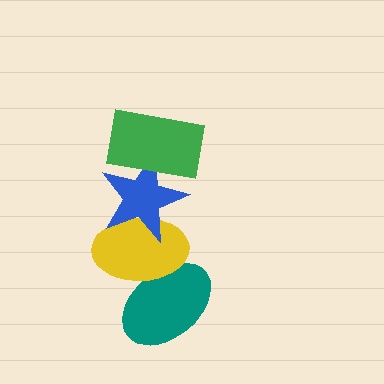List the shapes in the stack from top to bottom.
From top to bottom: the green rectangle, the blue star, the yellow ellipse, the teal ellipse.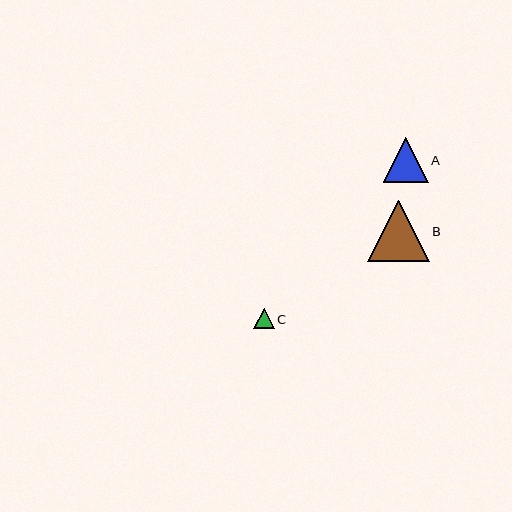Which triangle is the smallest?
Triangle C is the smallest with a size of approximately 20 pixels.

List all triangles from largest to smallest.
From largest to smallest: B, A, C.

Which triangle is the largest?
Triangle B is the largest with a size of approximately 61 pixels.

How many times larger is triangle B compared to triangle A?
Triangle B is approximately 1.4 times the size of triangle A.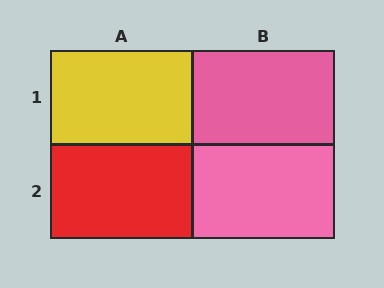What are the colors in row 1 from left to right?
Yellow, pink.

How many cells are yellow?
1 cell is yellow.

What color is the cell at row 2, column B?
Pink.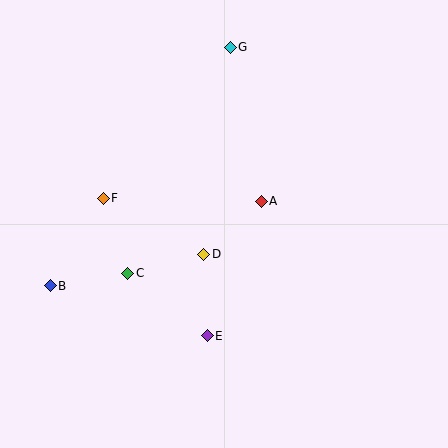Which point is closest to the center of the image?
Point D at (204, 254) is closest to the center.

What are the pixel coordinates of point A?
Point A is at (261, 201).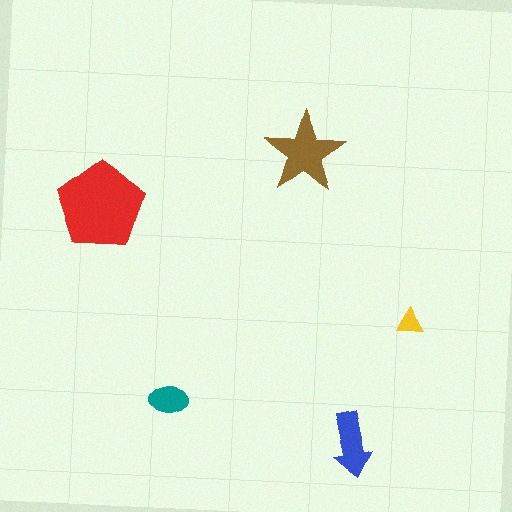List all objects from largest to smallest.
The red pentagon, the brown star, the blue arrow, the teal ellipse, the yellow triangle.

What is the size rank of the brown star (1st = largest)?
2nd.